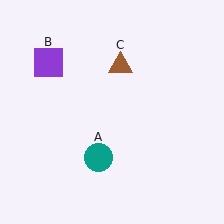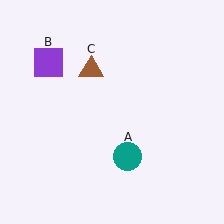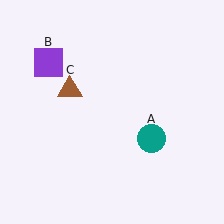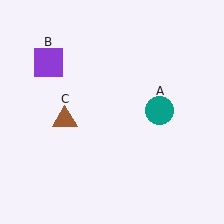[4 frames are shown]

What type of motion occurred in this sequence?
The teal circle (object A), brown triangle (object C) rotated counterclockwise around the center of the scene.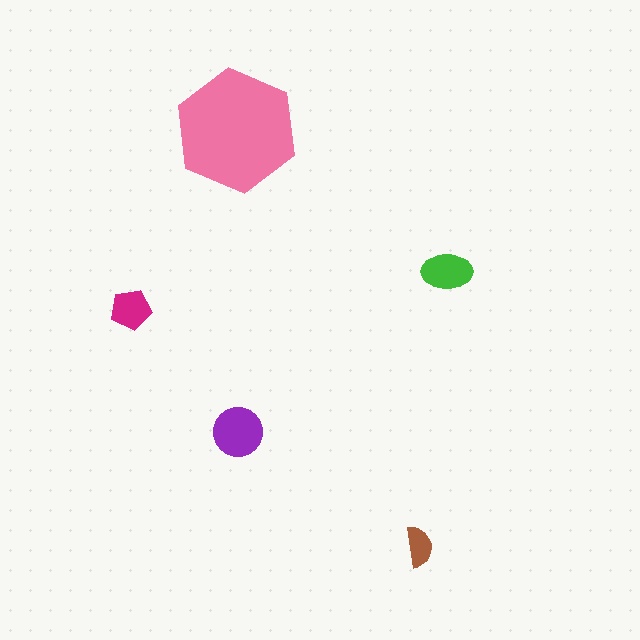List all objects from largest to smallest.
The pink hexagon, the purple circle, the green ellipse, the magenta pentagon, the brown semicircle.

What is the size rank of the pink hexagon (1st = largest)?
1st.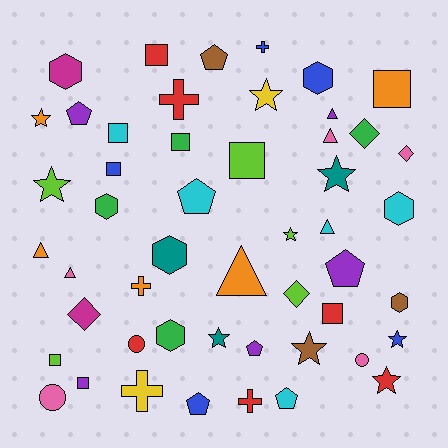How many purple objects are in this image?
There are 5 purple objects.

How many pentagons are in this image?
There are 7 pentagons.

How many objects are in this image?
There are 50 objects.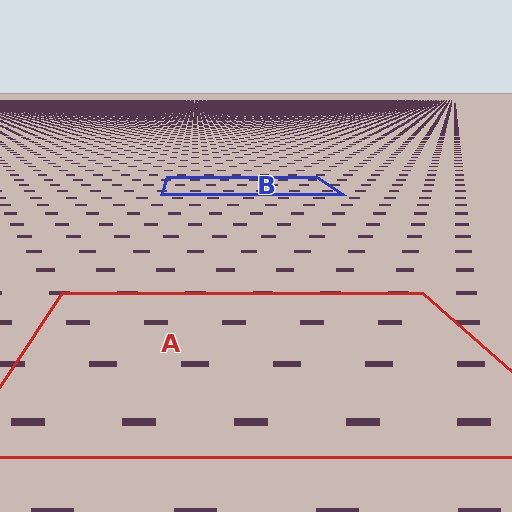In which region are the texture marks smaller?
The texture marks are smaller in region B, because it is farther away.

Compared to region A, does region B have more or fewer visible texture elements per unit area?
Region B has more texture elements per unit area — they are packed more densely because it is farther away.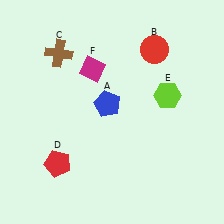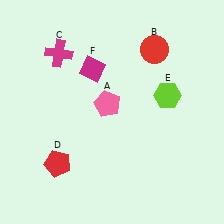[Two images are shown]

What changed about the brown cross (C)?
In Image 1, C is brown. In Image 2, it changed to magenta.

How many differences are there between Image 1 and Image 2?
There are 2 differences between the two images.